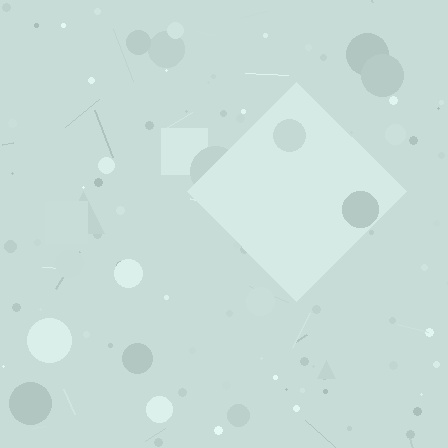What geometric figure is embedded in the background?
A diamond is embedded in the background.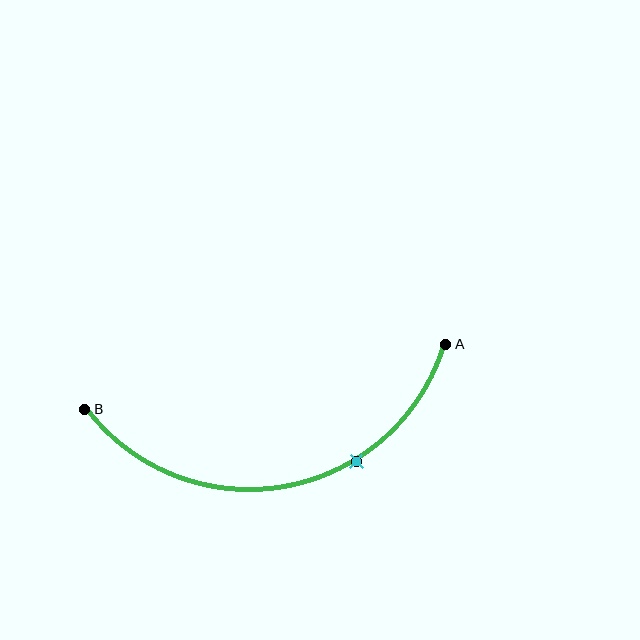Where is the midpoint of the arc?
The arc midpoint is the point on the curve farthest from the straight line joining A and B. It sits below that line.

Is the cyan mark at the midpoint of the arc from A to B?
No. The cyan mark lies on the arc but is closer to endpoint A. The arc midpoint would be at the point on the curve equidistant along the arc from both A and B.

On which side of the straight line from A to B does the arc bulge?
The arc bulges below the straight line connecting A and B.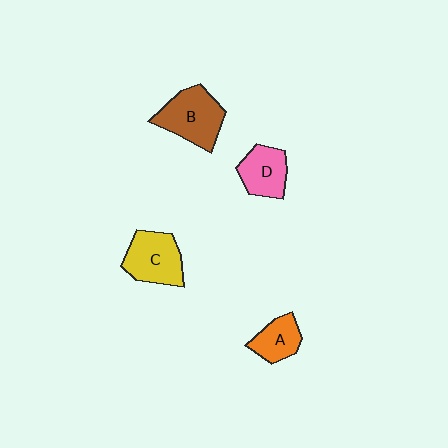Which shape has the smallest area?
Shape A (orange).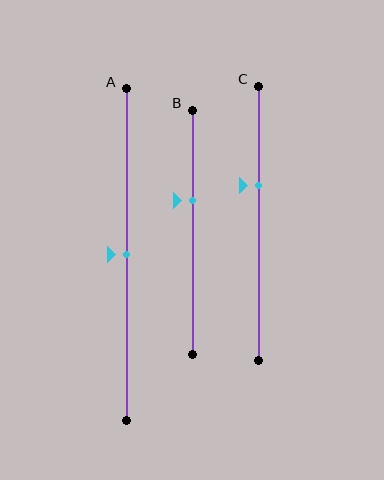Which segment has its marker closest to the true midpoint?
Segment A has its marker closest to the true midpoint.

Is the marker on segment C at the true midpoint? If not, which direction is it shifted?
No, the marker on segment C is shifted upward by about 14% of the segment length.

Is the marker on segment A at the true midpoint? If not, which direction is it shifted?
Yes, the marker on segment A is at the true midpoint.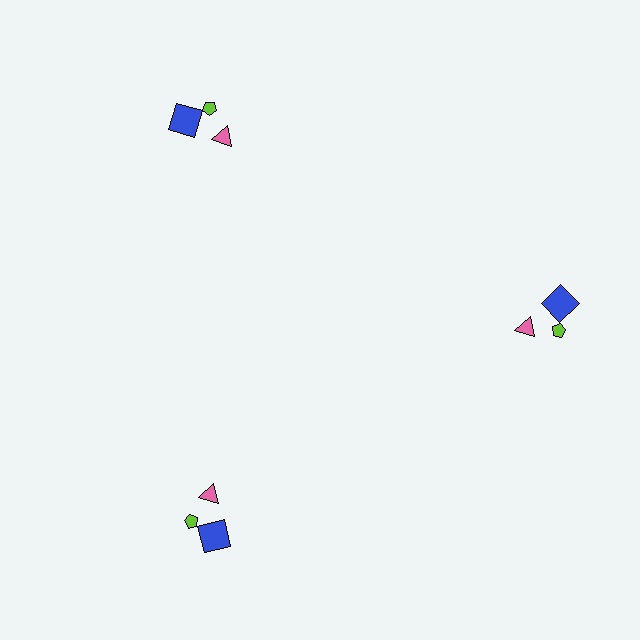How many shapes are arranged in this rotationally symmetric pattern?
There are 9 shapes, arranged in 3 groups of 3.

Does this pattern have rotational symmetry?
Yes, this pattern has 3-fold rotational symmetry. It looks the same after rotating 120 degrees around the center.